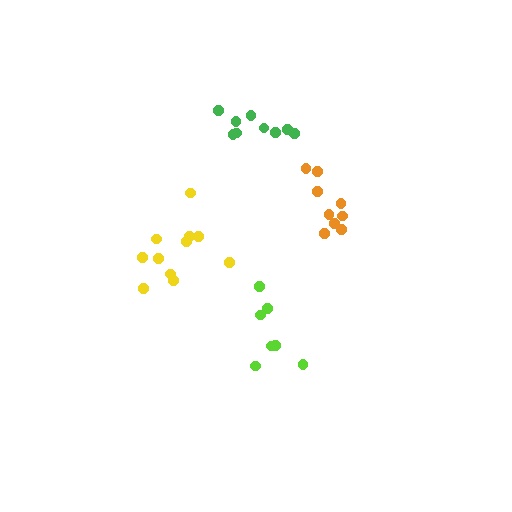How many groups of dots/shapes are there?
There are 4 groups.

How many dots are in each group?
Group 1: 9 dots, Group 2: 7 dots, Group 3: 9 dots, Group 4: 11 dots (36 total).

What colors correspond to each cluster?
The clusters are colored: orange, lime, green, yellow.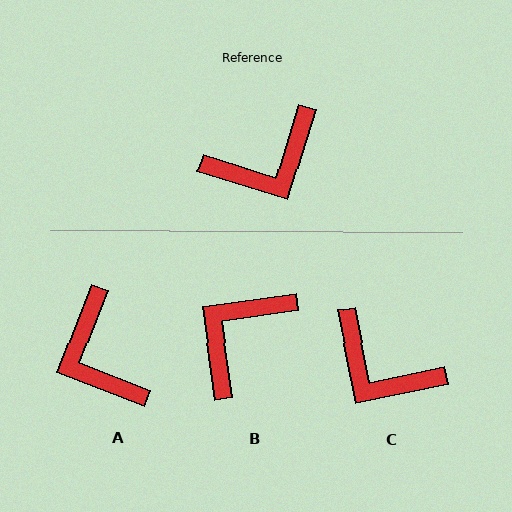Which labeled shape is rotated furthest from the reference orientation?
B, about 155 degrees away.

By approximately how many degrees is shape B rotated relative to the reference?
Approximately 155 degrees clockwise.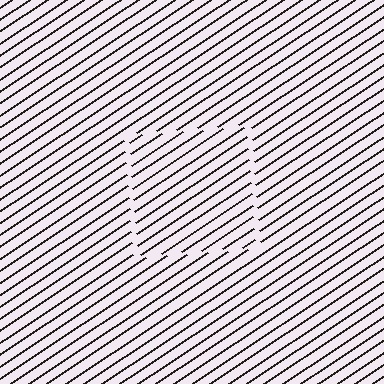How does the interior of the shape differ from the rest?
The interior of the shape contains the same grating, shifted by half a period — the contour is defined by the phase discontinuity where line-ends from the inner and outer gratings abut.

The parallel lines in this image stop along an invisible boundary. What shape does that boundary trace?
An illusory square. The interior of the shape contains the same grating, shifted by half a period — the contour is defined by the phase discontinuity where line-ends from the inner and outer gratings abut.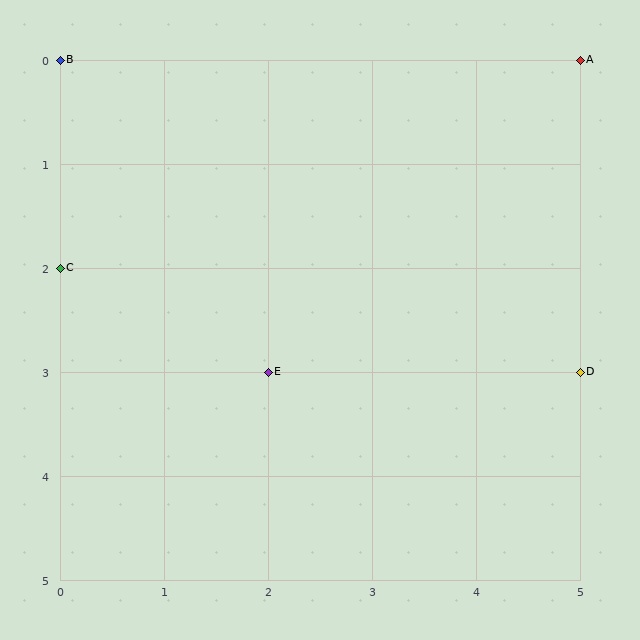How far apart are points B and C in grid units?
Points B and C are 2 rows apart.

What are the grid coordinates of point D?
Point D is at grid coordinates (5, 3).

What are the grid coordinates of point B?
Point B is at grid coordinates (0, 0).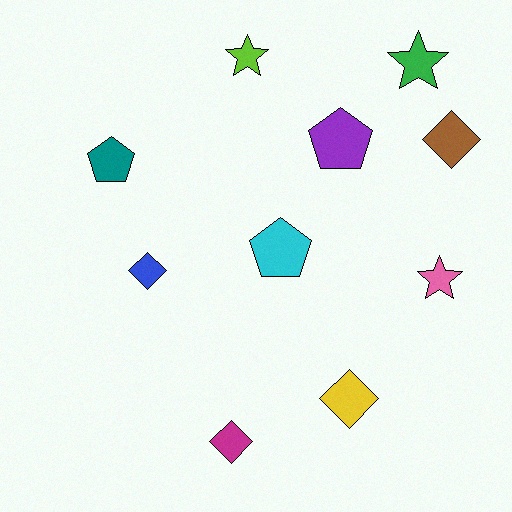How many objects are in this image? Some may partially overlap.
There are 10 objects.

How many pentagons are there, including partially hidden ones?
There are 3 pentagons.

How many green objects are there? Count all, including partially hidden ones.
There is 1 green object.